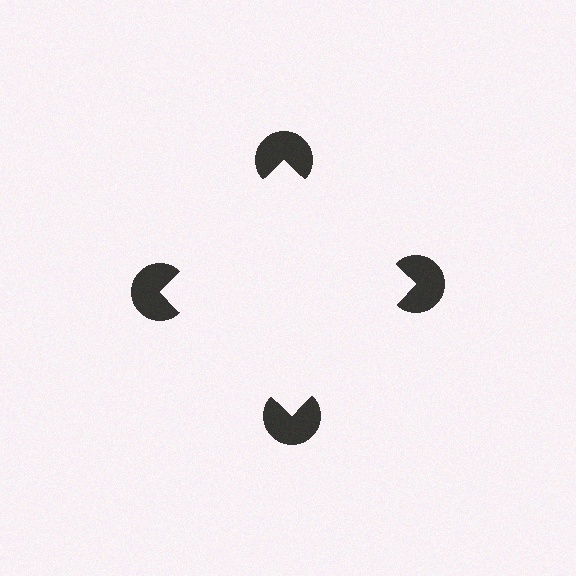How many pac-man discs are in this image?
There are 4 — one at each vertex of the illusory square.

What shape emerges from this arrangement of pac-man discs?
An illusory square — its edges are inferred from the aligned wedge cuts in the pac-man discs, not physically drawn.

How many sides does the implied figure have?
4 sides.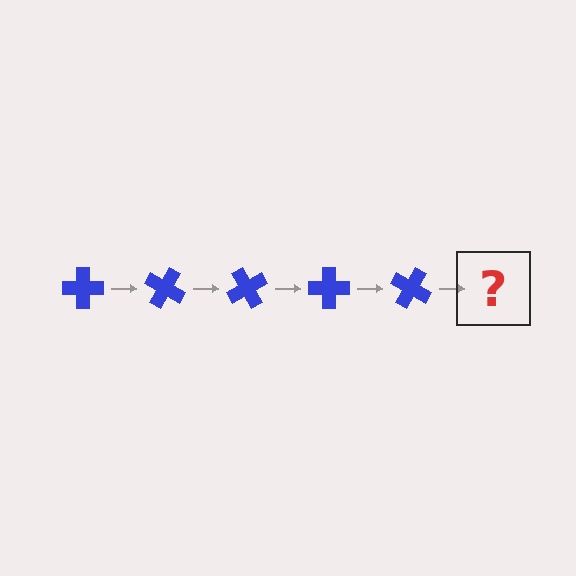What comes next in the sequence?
The next element should be a blue cross rotated 150 degrees.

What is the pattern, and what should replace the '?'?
The pattern is that the cross rotates 30 degrees each step. The '?' should be a blue cross rotated 150 degrees.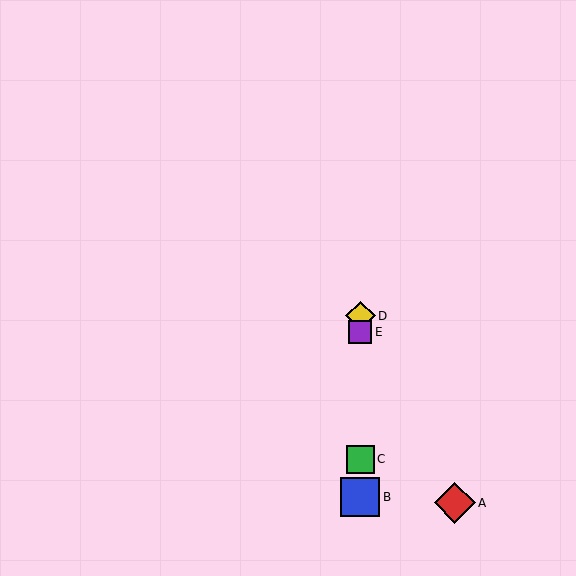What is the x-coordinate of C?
Object C is at x≈360.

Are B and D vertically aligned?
Yes, both are at x≈360.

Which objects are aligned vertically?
Objects B, C, D, E are aligned vertically.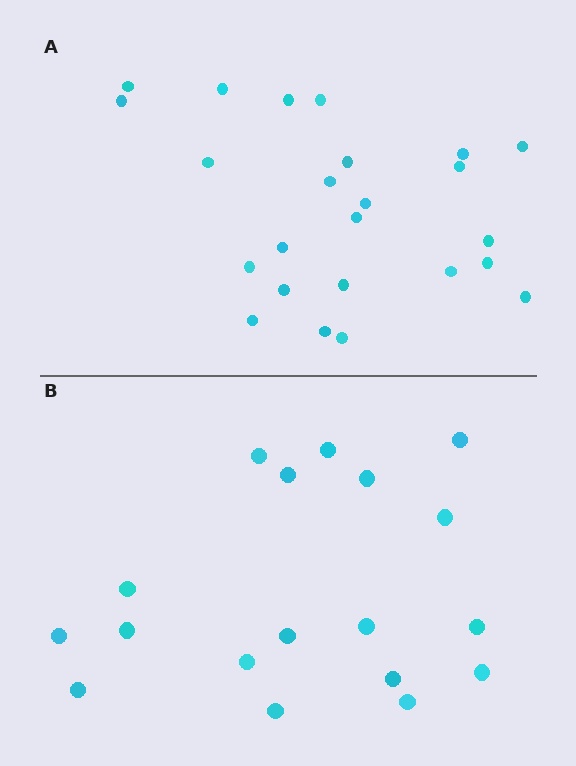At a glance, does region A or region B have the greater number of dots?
Region A (the top region) has more dots.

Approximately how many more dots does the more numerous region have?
Region A has about 6 more dots than region B.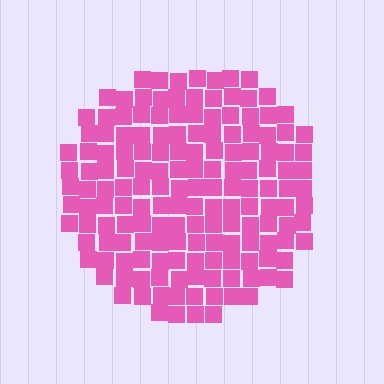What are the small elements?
The small elements are squares.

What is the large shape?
The large shape is a circle.